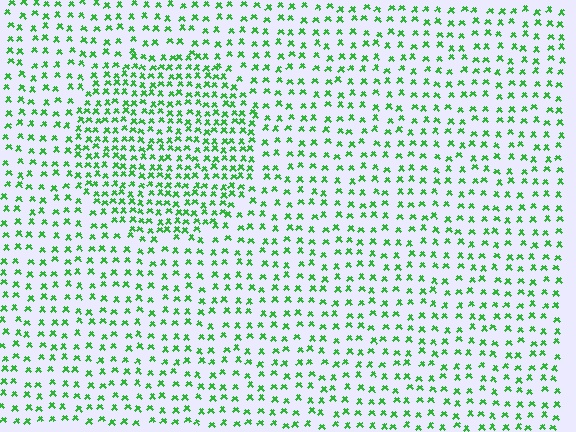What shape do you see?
I see a circle.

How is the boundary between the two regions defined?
The boundary is defined by a change in element density (approximately 1.8x ratio). All elements are the same color, size, and shape.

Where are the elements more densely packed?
The elements are more densely packed inside the circle boundary.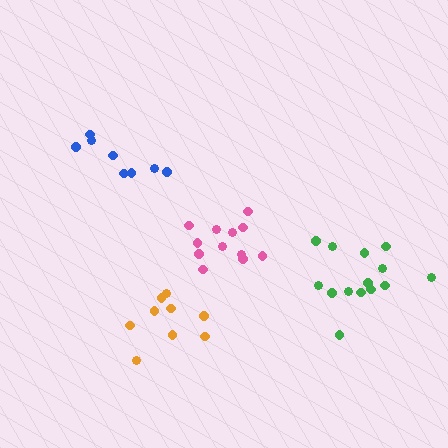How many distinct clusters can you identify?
There are 4 distinct clusters.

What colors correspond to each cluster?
The clusters are colored: blue, orange, green, pink.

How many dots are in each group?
Group 1: 8 dots, Group 2: 9 dots, Group 3: 14 dots, Group 4: 12 dots (43 total).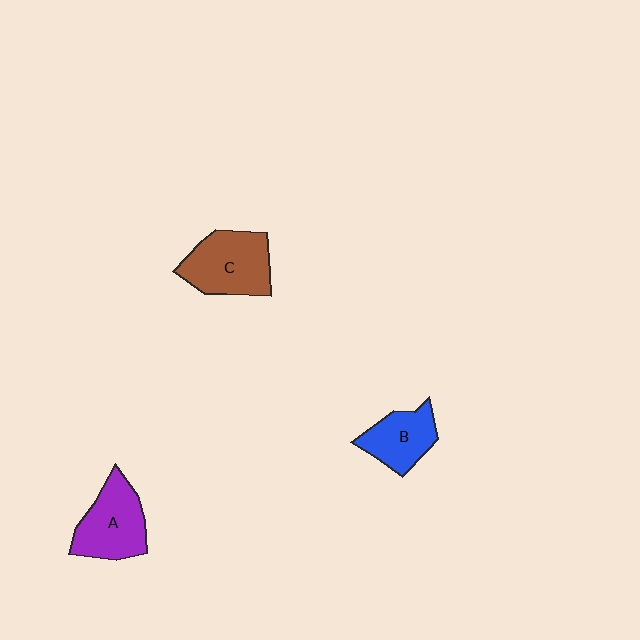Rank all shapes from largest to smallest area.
From largest to smallest: C (brown), A (purple), B (blue).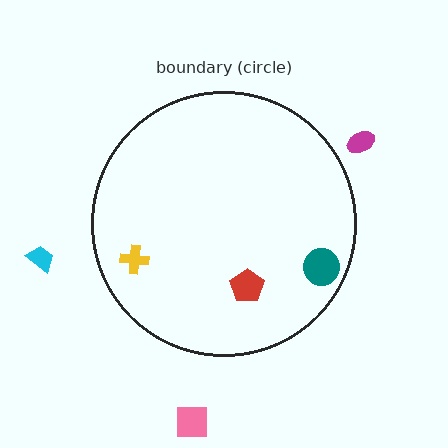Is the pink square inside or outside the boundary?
Outside.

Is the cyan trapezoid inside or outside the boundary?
Outside.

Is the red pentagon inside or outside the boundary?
Inside.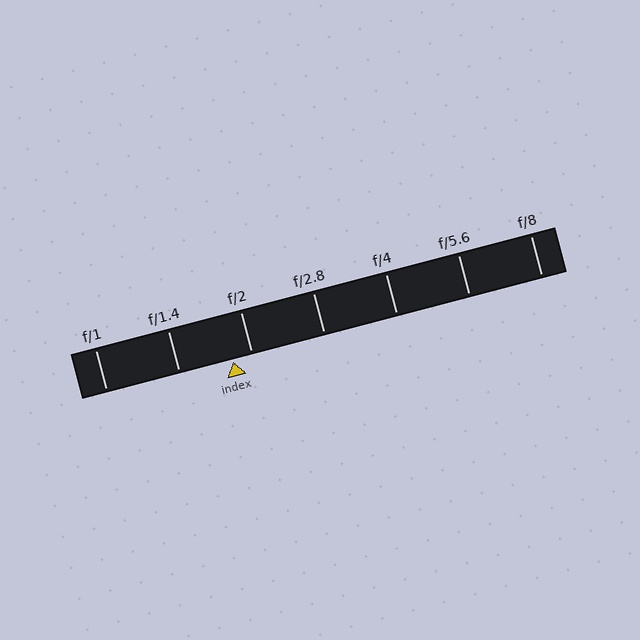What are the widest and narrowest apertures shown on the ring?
The widest aperture shown is f/1 and the narrowest is f/8.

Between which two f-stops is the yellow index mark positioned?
The index mark is between f/1.4 and f/2.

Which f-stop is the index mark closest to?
The index mark is closest to f/2.